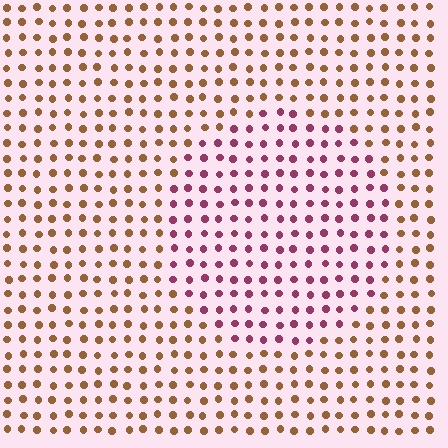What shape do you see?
I see a circle.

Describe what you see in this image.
The image is filled with small brown elements in a uniform arrangement. A circle-shaped region is visible where the elements are tinted to a slightly different hue, forming a subtle color boundary.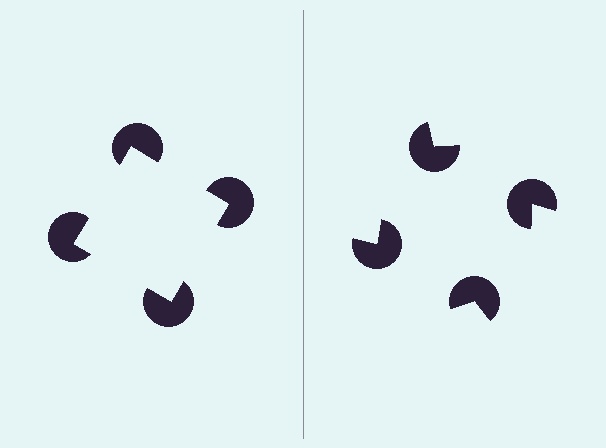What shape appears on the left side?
An illusory square.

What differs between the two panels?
The pac-man discs are positioned identically on both sides; only the wedge orientations differ. On the left they align to a square; on the right they are misaligned.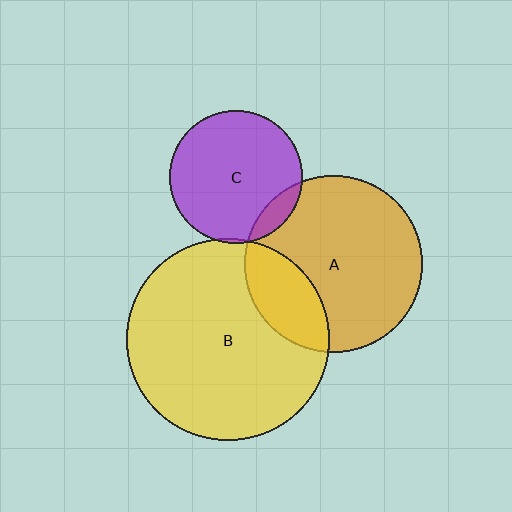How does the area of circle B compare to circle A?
Approximately 1.3 times.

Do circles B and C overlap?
Yes.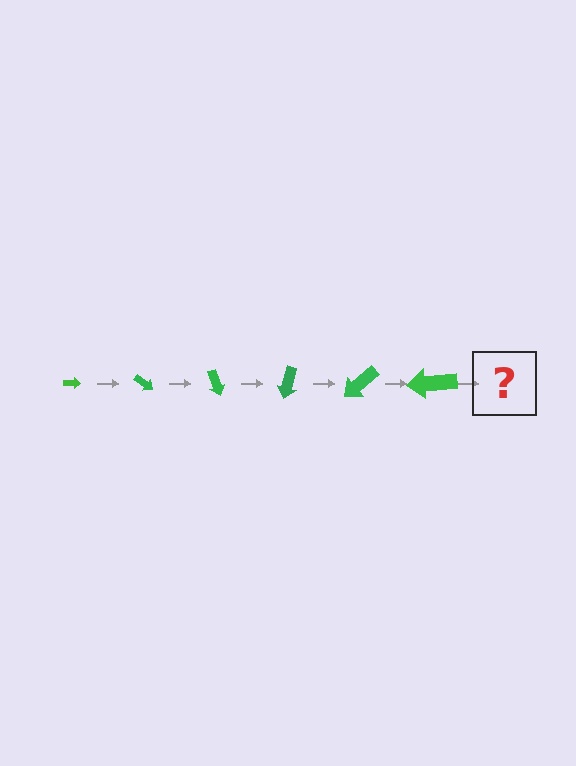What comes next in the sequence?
The next element should be an arrow, larger than the previous one and rotated 210 degrees from the start.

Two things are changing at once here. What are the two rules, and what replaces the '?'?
The two rules are that the arrow grows larger each step and it rotates 35 degrees each step. The '?' should be an arrow, larger than the previous one and rotated 210 degrees from the start.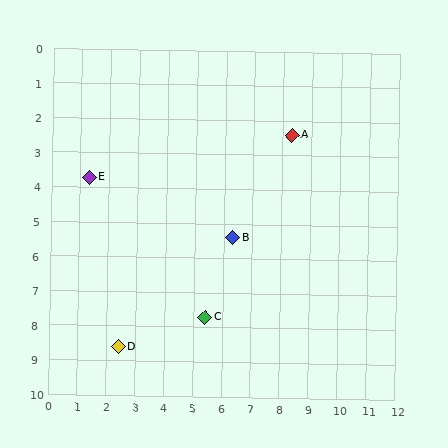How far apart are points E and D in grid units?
Points E and D are about 5.0 grid units apart.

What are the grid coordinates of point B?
Point B is at approximately (6.3, 5.4).